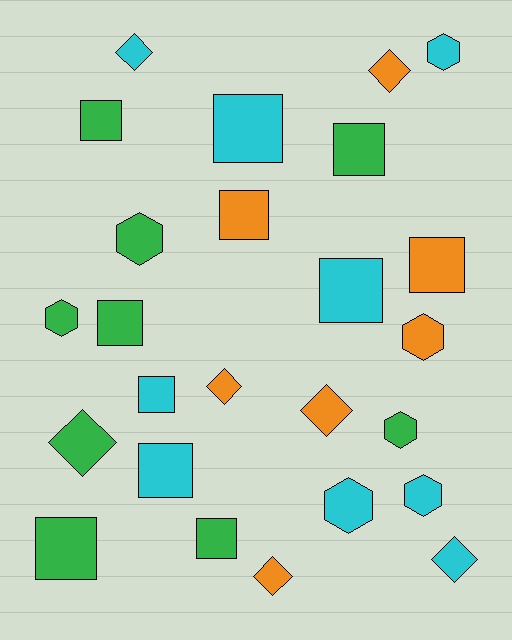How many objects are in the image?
There are 25 objects.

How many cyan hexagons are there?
There are 3 cyan hexagons.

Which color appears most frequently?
Cyan, with 9 objects.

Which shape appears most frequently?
Square, with 11 objects.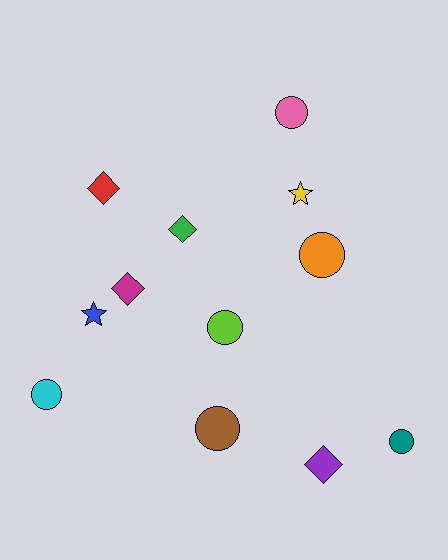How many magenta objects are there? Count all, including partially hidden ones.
There is 1 magenta object.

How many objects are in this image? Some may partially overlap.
There are 12 objects.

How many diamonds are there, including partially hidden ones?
There are 4 diamonds.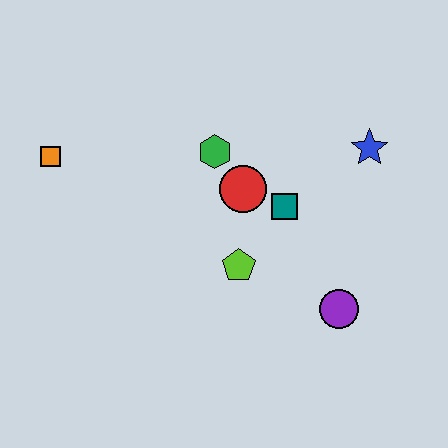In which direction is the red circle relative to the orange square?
The red circle is to the right of the orange square.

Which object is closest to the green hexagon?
The red circle is closest to the green hexagon.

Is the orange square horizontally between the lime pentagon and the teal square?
No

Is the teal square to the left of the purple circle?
Yes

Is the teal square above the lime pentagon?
Yes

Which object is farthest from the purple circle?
The orange square is farthest from the purple circle.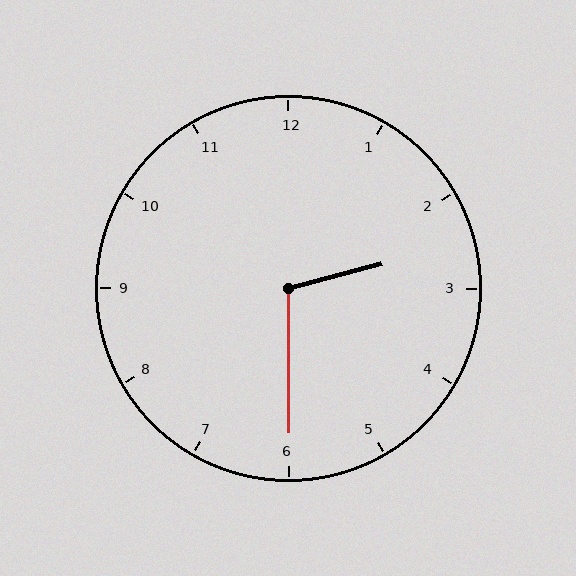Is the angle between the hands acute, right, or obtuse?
It is obtuse.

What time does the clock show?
2:30.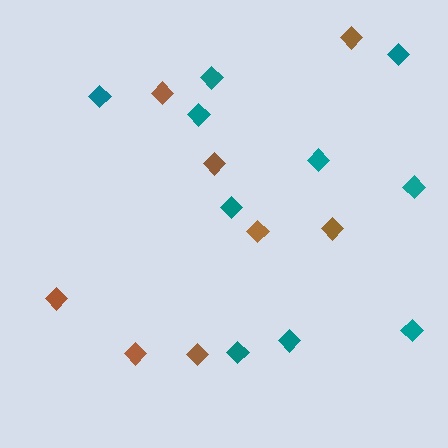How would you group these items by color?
There are 2 groups: one group of teal diamonds (10) and one group of brown diamonds (8).